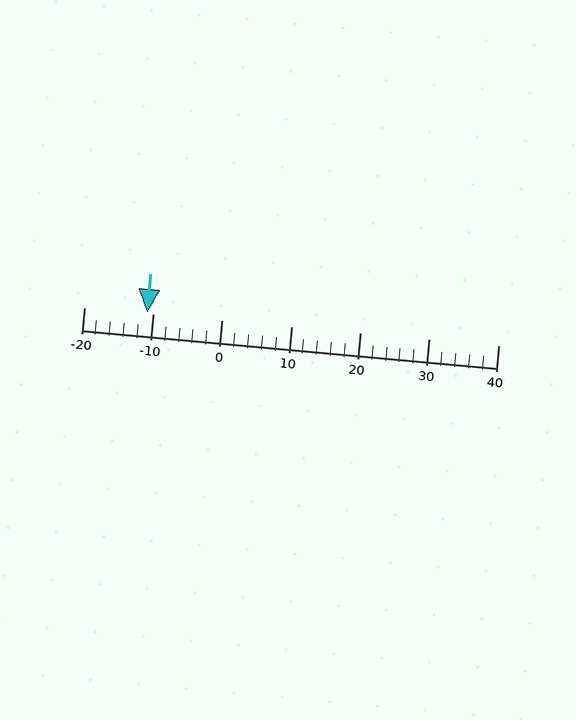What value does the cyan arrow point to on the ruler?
The cyan arrow points to approximately -11.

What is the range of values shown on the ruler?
The ruler shows values from -20 to 40.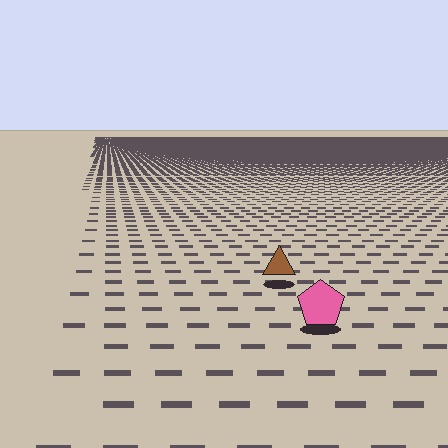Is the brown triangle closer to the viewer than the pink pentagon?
No. The pink pentagon is closer — you can tell from the texture gradient: the ground texture is coarser near it.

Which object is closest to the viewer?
The pink pentagon is closest. The texture marks near it are larger and more spread out.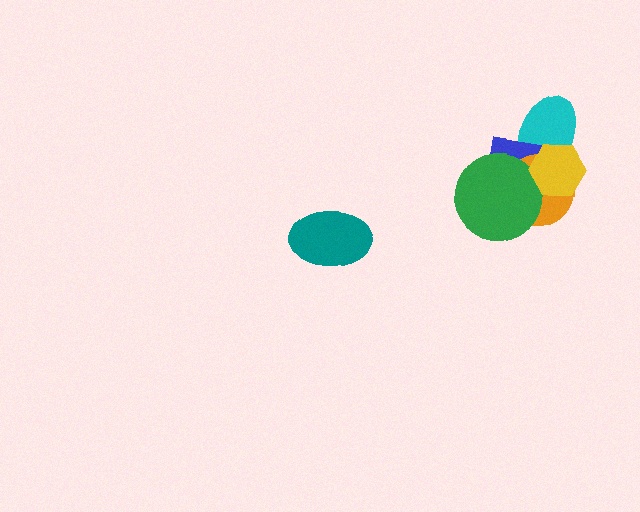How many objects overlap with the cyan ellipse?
3 objects overlap with the cyan ellipse.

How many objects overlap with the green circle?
3 objects overlap with the green circle.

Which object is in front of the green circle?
The yellow hexagon is in front of the green circle.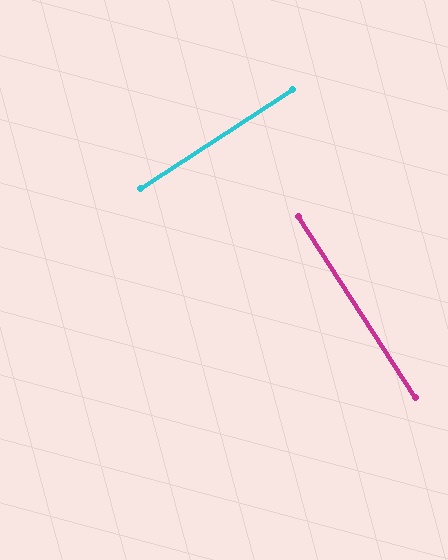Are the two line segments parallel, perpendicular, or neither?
Perpendicular — they meet at approximately 89°.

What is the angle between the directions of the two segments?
Approximately 89 degrees.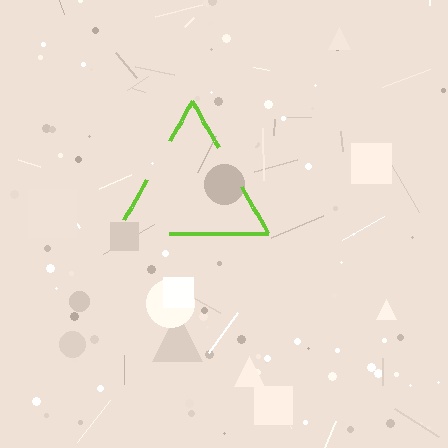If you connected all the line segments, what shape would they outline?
They would outline a triangle.